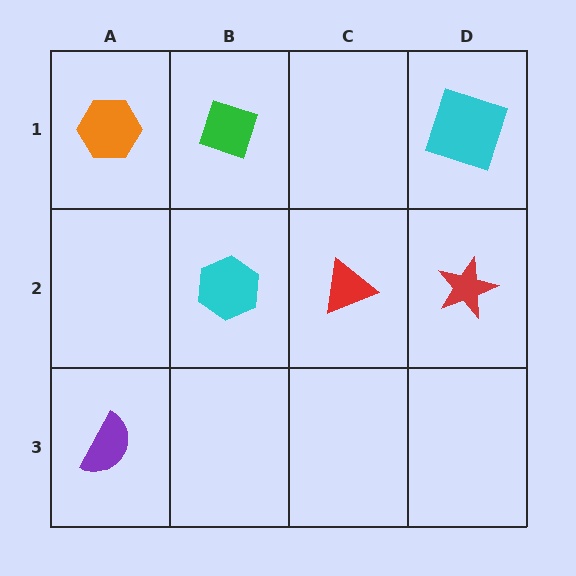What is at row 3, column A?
A purple semicircle.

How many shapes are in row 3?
1 shape.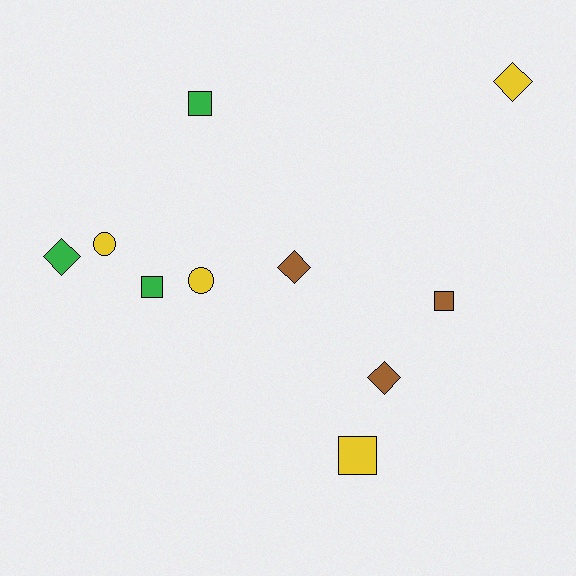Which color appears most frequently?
Yellow, with 4 objects.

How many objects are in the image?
There are 10 objects.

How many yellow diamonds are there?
There is 1 yellow diamond.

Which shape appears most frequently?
Square, with 4 objects.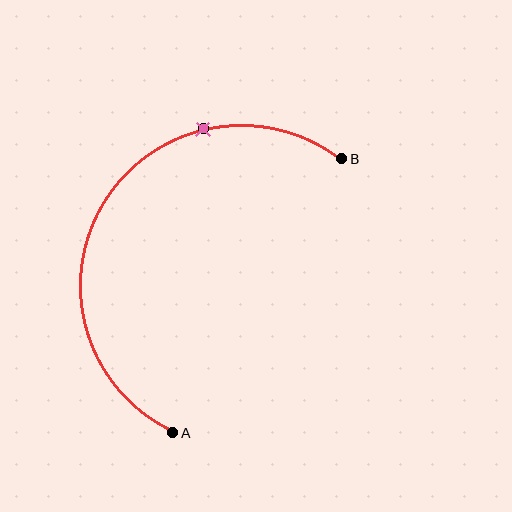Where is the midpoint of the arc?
The arc midpoint is the point on the curve farthest from the straight line joining A and B. It sits to the left of that line.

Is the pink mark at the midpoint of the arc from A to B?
No. The pink mark lies on the arc but is closer to endpoint B. The arc midpoint would be at the point on the curve equidistant along the arc from both A and B.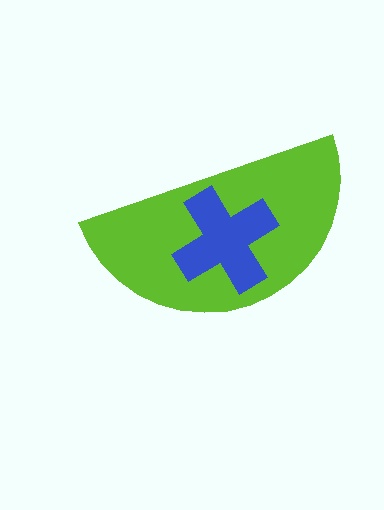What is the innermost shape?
The blue cross.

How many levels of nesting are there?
2.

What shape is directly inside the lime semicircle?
The blue cross.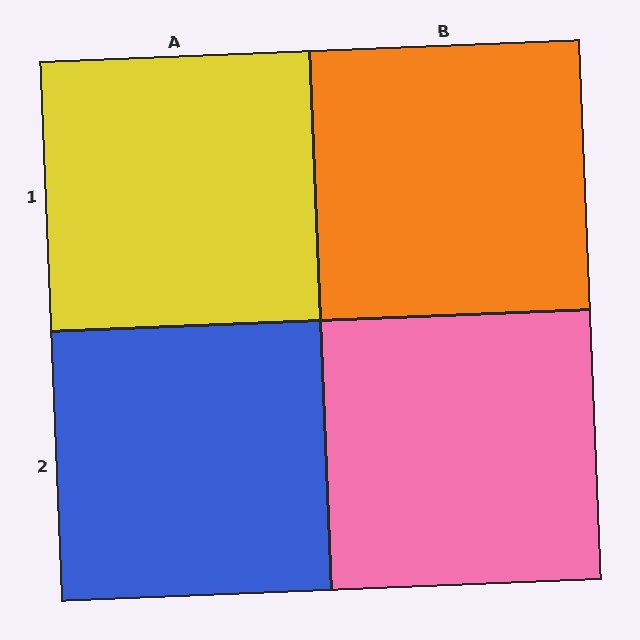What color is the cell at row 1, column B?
Orange.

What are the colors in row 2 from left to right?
Blue, pink.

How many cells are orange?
1 cell is orange.